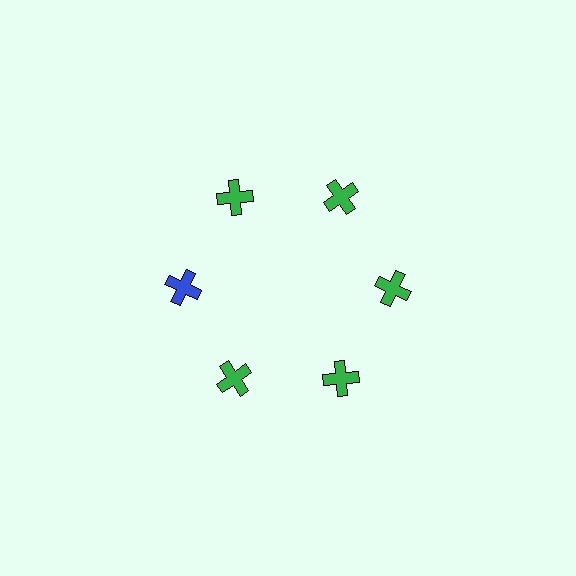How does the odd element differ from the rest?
It has a different color: blue instead of green.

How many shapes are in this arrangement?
There are 6 shapes arranged in a ring pattern.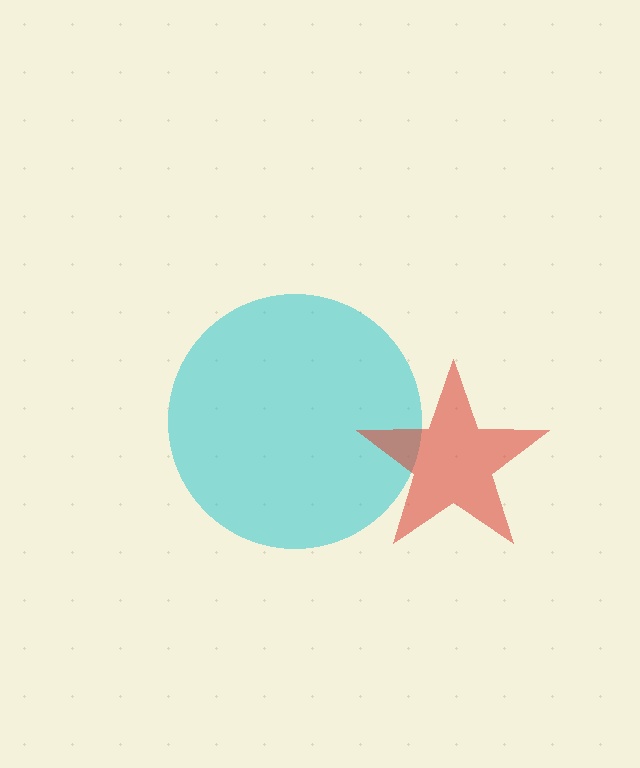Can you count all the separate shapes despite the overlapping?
Yes, there are 2 separate shapes.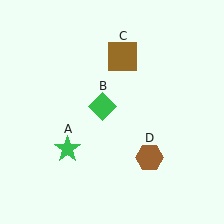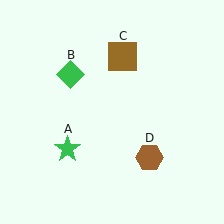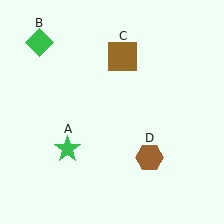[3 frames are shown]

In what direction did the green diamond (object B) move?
The green diamond (object B) moved up and to the left.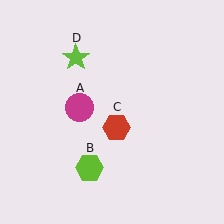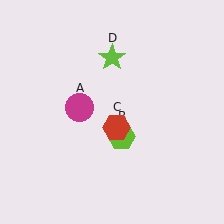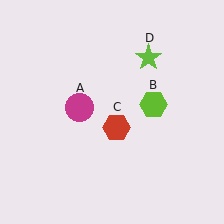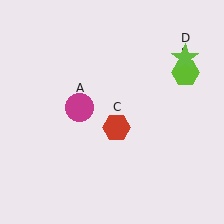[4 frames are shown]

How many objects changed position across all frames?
2 objects changed position: lime hexagon (object B), lime star (object D).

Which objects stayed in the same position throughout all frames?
Magenta circle (object A) and red hexagon (object C) remained stationary.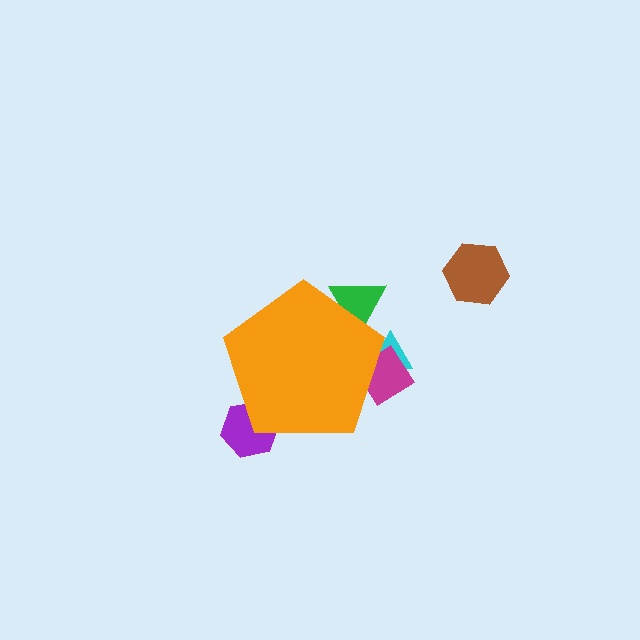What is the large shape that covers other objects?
An orange pentagon.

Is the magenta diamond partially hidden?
Yes, the magenta diamond is partially hidden behind the orange pentagon.